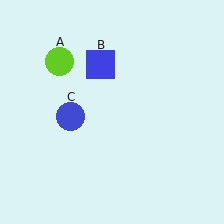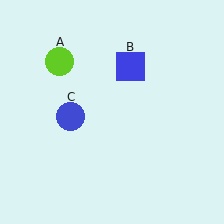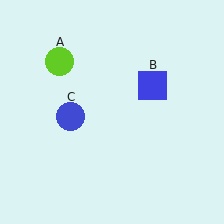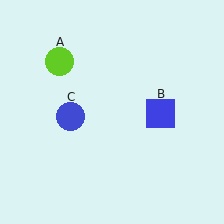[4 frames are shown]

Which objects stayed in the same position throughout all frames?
Lime circle (object A) and blue circle (object C) remained stationary.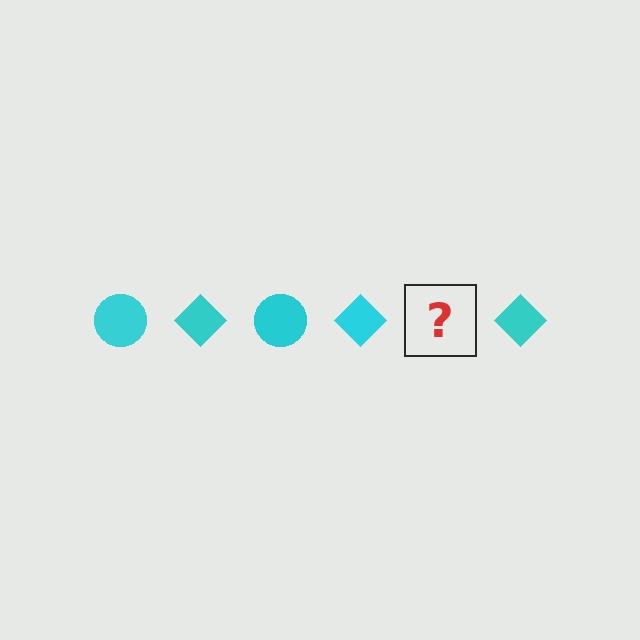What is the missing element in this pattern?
The missing element is a cyan circle.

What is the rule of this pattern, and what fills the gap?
The rule is that the pattern cycles through circle, diamond shapes in cyan. The gap should be filled with a cyan circle.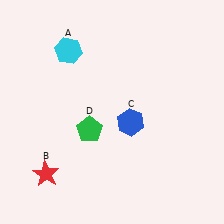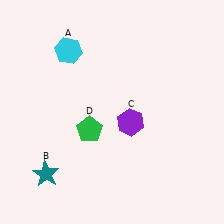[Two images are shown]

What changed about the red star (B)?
In Image 1, B is red. In Image 2, it changed to teal.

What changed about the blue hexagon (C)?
In Image 1, C is blue. In Image 2, it changed to purple.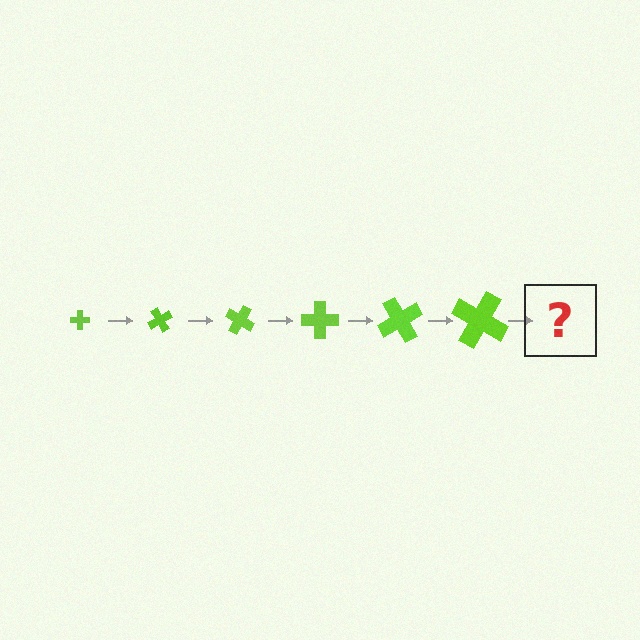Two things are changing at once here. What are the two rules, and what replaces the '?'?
The two rules are that the cross grows larger each step and it rotates 60 degrees each step. The '?' should be a cross, larger than the previous one and rotated 360 degrees from the start.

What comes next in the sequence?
The next element should be a cross, larger than the previous one and rotated 360 degrees from the start.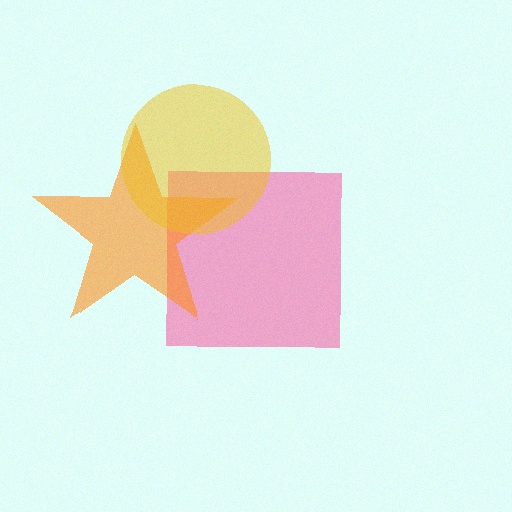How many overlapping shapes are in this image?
There are 3 overlapping shapes in the image.